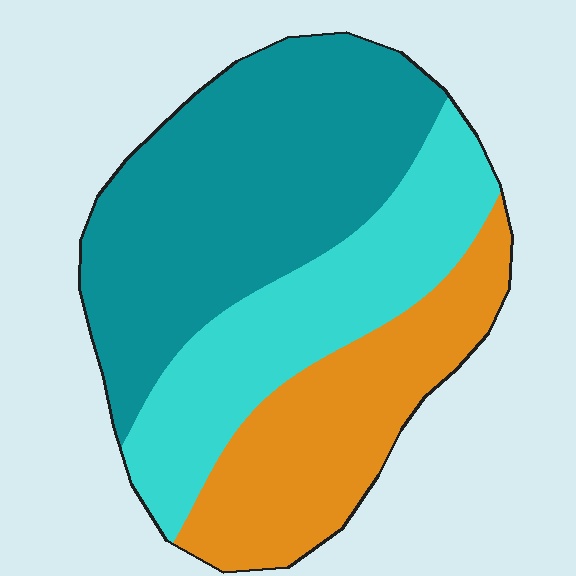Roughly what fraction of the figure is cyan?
Cyan covers about 30% of the figure.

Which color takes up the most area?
Teal, at roughly 45%.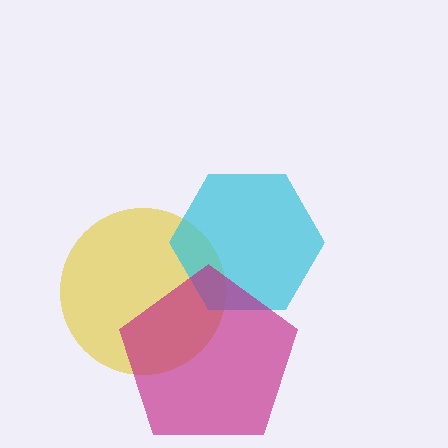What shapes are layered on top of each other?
The layered shapes are: a yellow circle, a cyan hexagon, a magenta pentagon.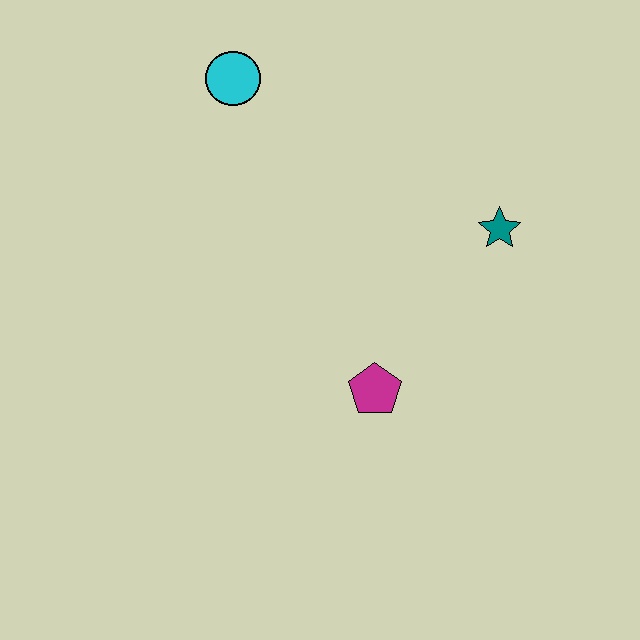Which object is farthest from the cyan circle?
The magenta pentagon is farthest from the cyan circle.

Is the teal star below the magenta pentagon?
No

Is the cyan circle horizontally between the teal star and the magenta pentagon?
No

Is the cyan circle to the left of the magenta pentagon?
Yes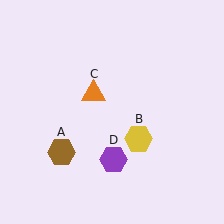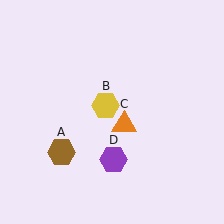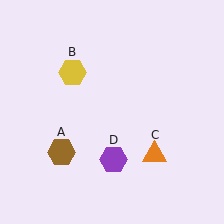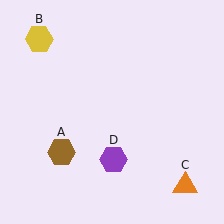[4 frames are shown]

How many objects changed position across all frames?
2 objects changed position: yellow hexagon (object B), orange triangle (object C).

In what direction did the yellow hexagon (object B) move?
The yellow hexagon (object B) moved up and to the left.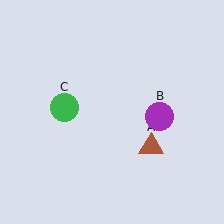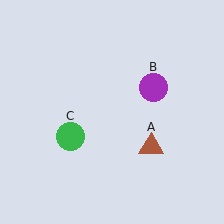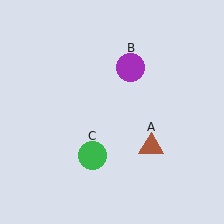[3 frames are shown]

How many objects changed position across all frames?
2 objects changed position: purple circle (object B), green circle (object C).